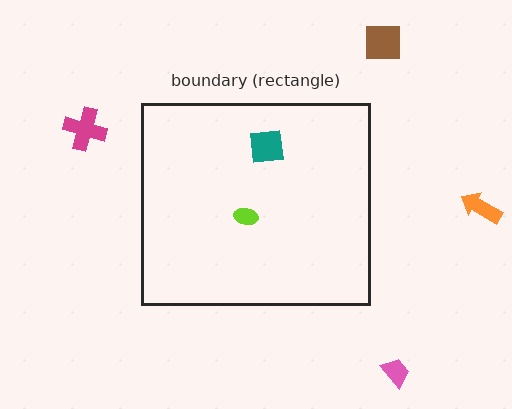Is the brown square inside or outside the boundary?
Outside.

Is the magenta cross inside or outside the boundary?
Outside.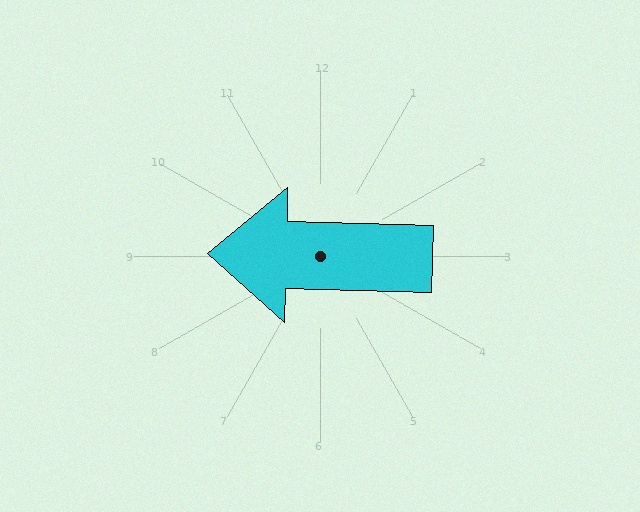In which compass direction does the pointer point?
West.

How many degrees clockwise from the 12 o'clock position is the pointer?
Approximately 271 degrees.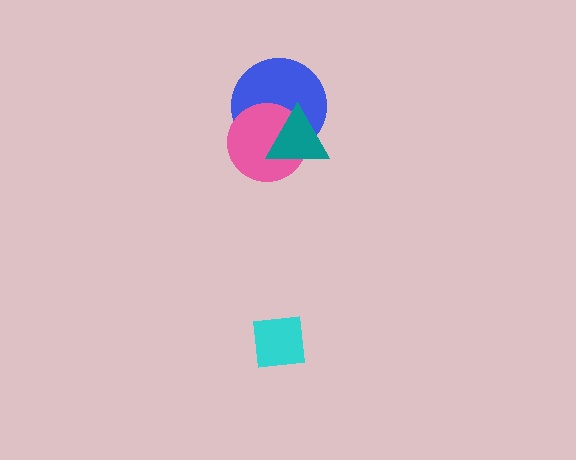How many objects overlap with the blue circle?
2 objects overlap with the blue circle.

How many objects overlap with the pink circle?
2 objects overlap with the pink circle.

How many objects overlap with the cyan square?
0 objects overlap with the cyan square.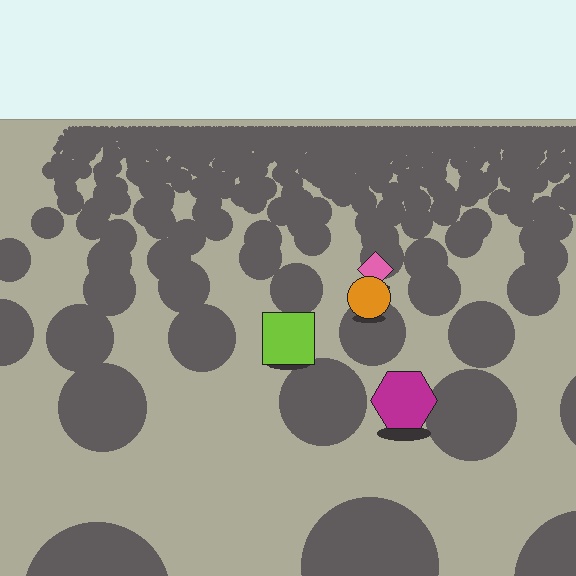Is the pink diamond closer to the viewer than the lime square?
No. The lime square is closer — you can tell from the texture gradient: the ground texture is coarser near it.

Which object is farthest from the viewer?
The pink diamond is farthest from the viewer. It appears smaller and the ground texture around it is denser.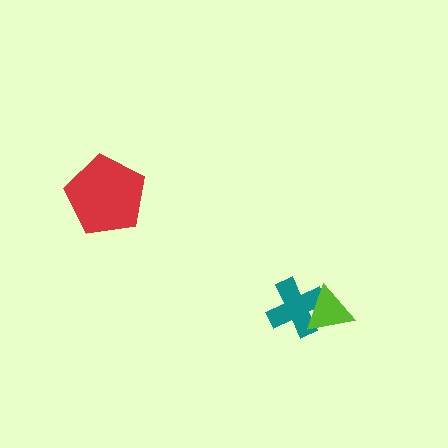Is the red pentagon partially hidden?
No, no other shape covers it.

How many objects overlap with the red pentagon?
0 objects overlap with the red pentagon.